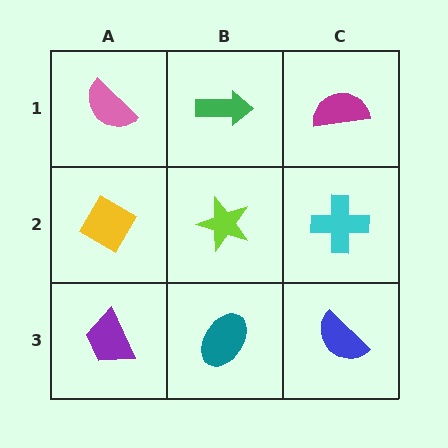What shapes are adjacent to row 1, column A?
A yellow diamond (row 2, column A), a green arrow (row 1, column B).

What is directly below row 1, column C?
A cyan cross.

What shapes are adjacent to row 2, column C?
A magenta semicircle (row 1, column C), a blue semicircle (row 3, column C), a lime star (row 2, column B).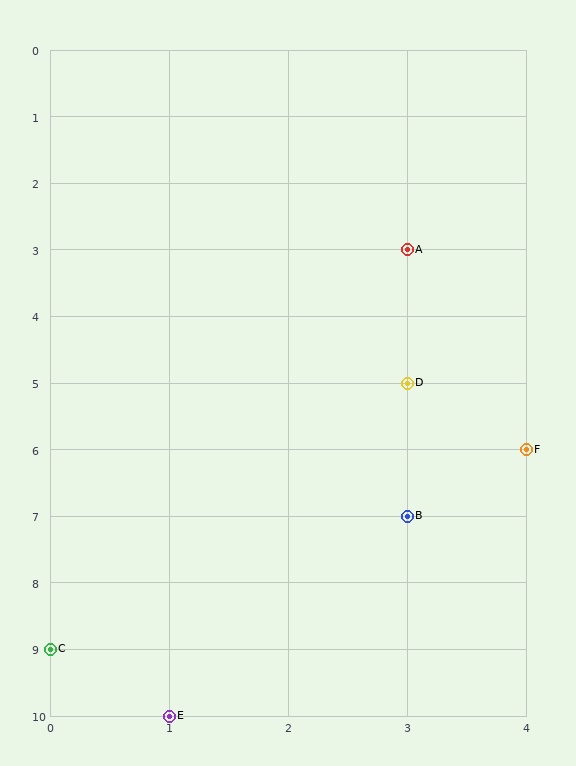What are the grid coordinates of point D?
Point D is at grid coordinates (3, 5).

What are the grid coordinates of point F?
Point F is at grid coordinates (4, 6).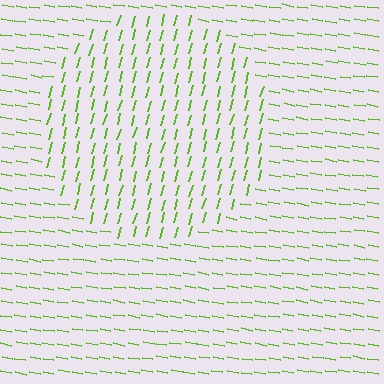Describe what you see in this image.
The image is filled with small lime line segments. A circle region in the image has lines oriented differently from the surrounding lines, creating a visible texture boundary.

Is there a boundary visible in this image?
Yes, there is a texture boundary formed by a change in line orientation.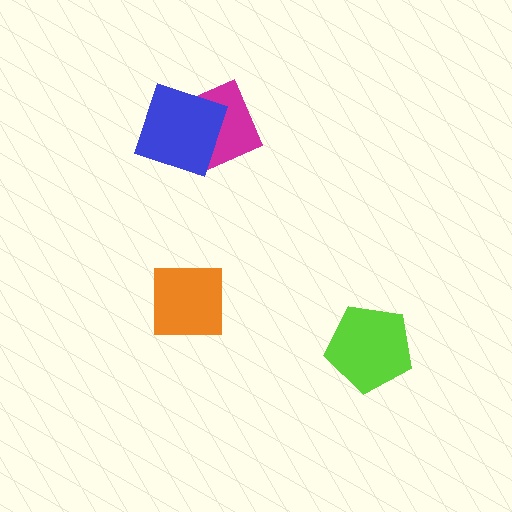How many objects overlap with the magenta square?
1 object overlaps with the magenta square.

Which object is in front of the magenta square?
The blue square is in front of the magenta square.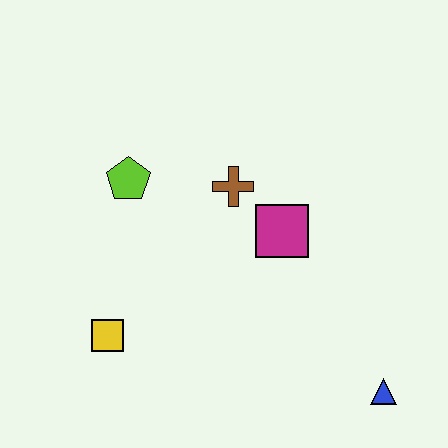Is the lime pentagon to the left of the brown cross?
Yes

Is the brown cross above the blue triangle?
Yes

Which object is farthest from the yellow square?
The blue triangle is farthest from the yellow square.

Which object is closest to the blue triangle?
The magenta square is closest to the blue triangle.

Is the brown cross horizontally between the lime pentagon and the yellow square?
No